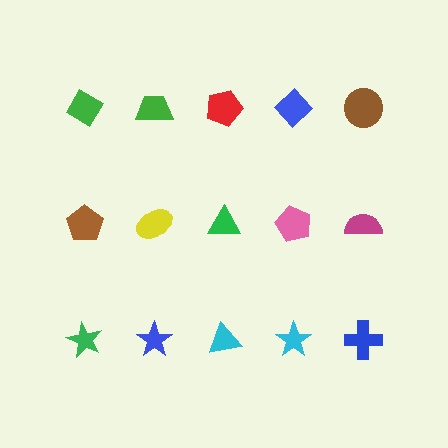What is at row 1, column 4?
A blue diamond.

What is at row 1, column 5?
A brown circle.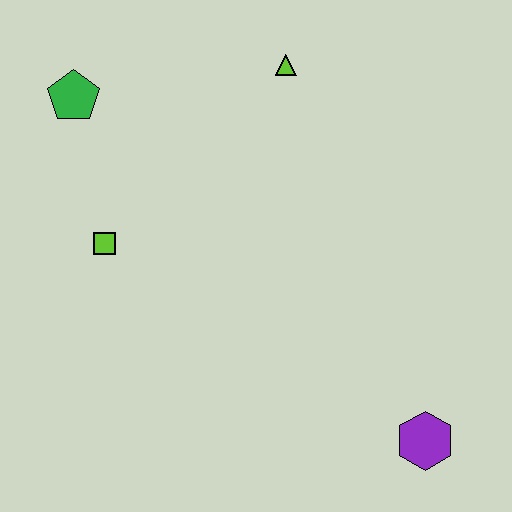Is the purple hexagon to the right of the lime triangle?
Yes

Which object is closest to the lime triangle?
The green pentagon is closest to the lime triangle.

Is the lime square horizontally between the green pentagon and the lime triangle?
Yes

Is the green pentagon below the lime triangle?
Yes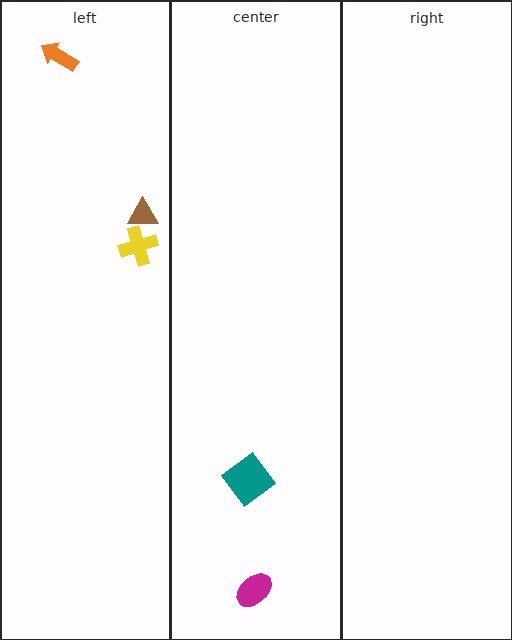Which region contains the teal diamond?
The center region.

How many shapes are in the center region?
2.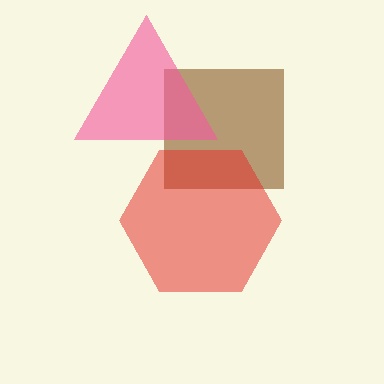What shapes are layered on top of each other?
The layered shapes are: a brown square, a pink triangle, a red hexagon.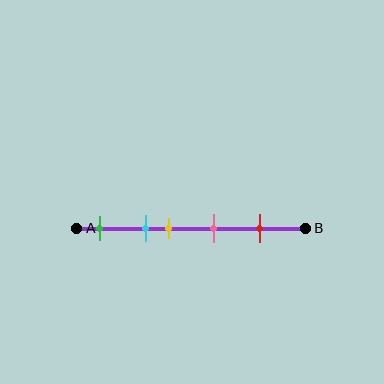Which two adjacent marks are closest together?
The cyan and yellow marks are the closest adjacent pair.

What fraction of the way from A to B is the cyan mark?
The cyan mark is approximately 30% (0.3) of the way from A to B.